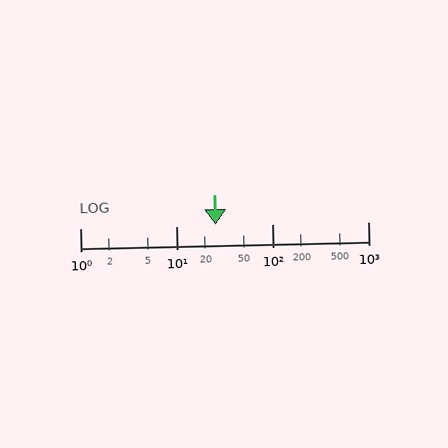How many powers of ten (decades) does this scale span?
The scale spans 3 decades, from 1 to 1000.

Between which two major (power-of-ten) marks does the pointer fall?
The pointer is between 10 and 100.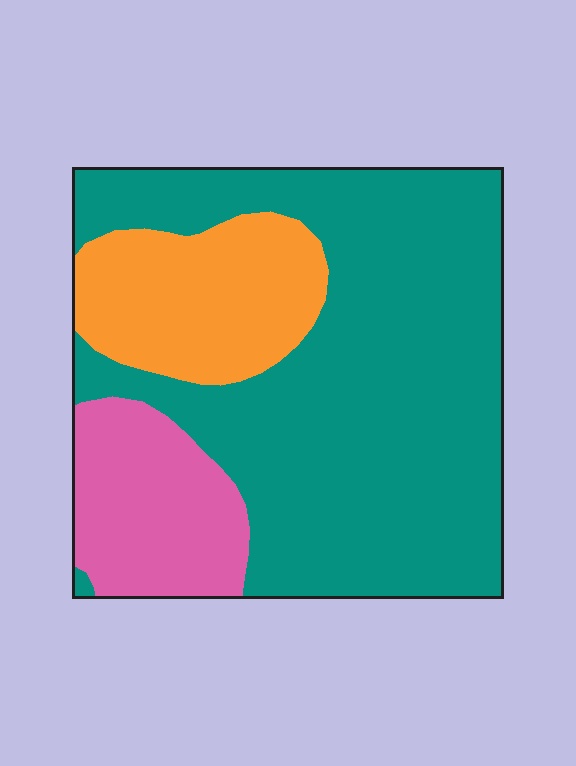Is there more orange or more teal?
Teal.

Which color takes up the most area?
Teal, at roughly 65%.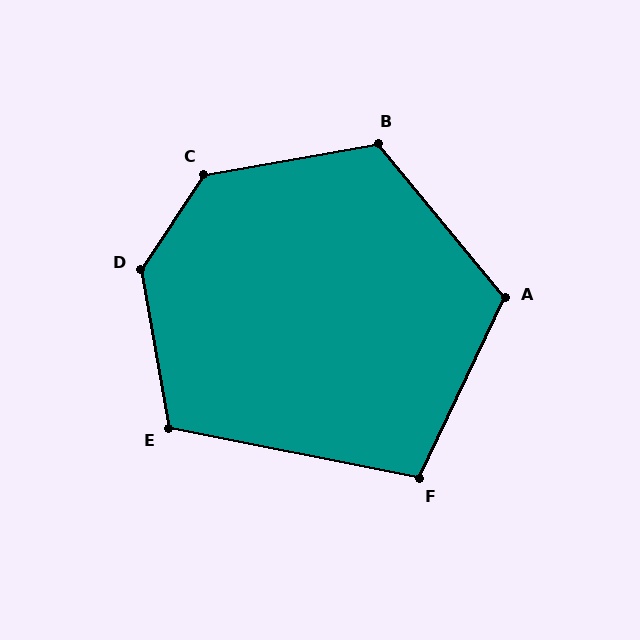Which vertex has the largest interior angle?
D, at approximately 137 degrees.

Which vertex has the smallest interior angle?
F, at approximately 104 degrees.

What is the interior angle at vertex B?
Approximately 119 degrees (obtuse).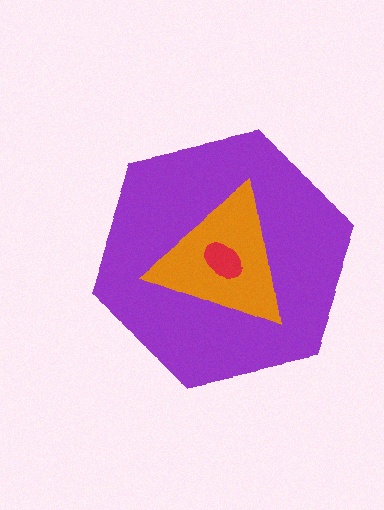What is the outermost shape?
The purple hexagon.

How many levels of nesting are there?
3.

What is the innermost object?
The red ellipse.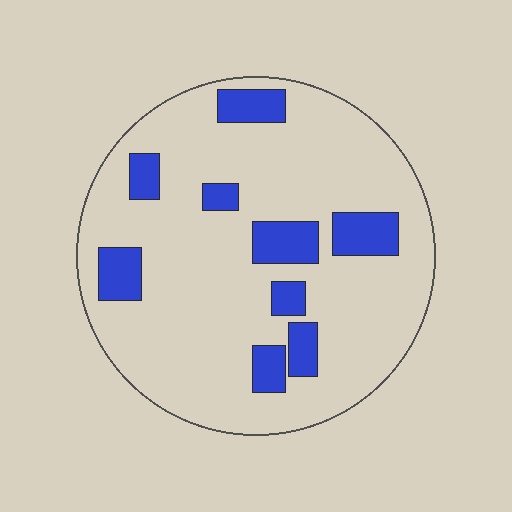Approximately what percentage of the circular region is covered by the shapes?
Approximately 15%.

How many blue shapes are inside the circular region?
9.